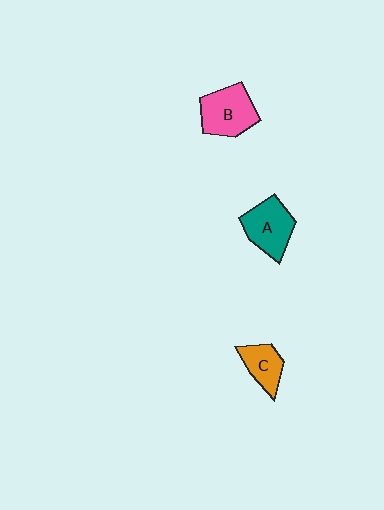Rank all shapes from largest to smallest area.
From largest to smallest: B (pink), A (teal), C (orange).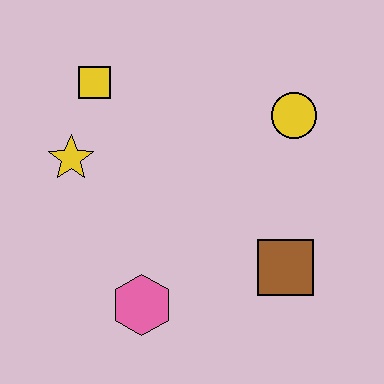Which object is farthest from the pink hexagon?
The yellow circle is farthest from the pink hexagon.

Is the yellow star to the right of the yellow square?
No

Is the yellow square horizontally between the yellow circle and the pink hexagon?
No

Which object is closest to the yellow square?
The yellow star is closest to the yellow square.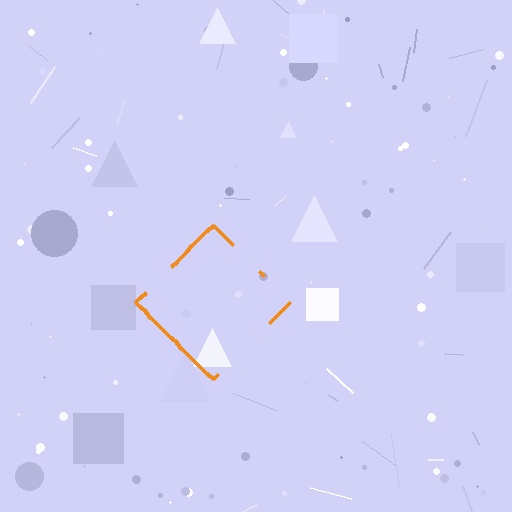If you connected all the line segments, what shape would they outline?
They would outline a diamond.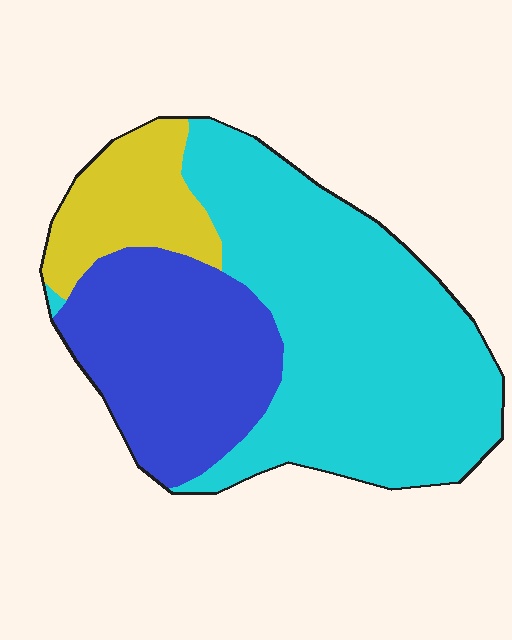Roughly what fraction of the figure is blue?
Blue covers 30% of the figure.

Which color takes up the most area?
Cyan, at roughly 55%.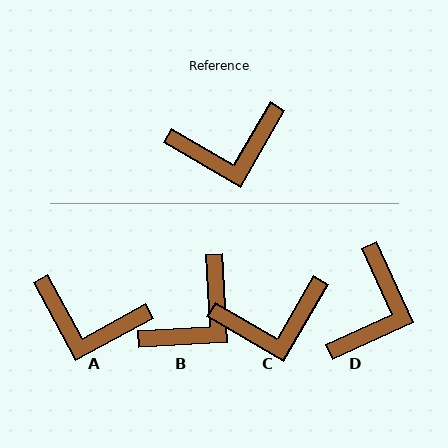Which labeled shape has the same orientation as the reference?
C.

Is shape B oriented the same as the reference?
No, it is off by about 33 degrees.